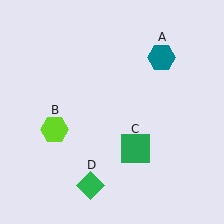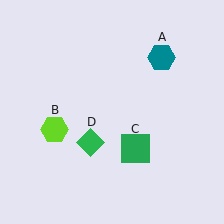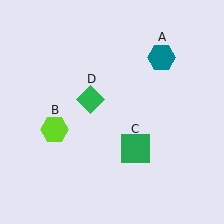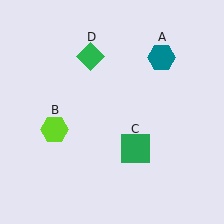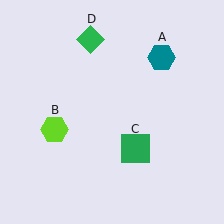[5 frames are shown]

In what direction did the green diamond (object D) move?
The green diamond (object D) moved up.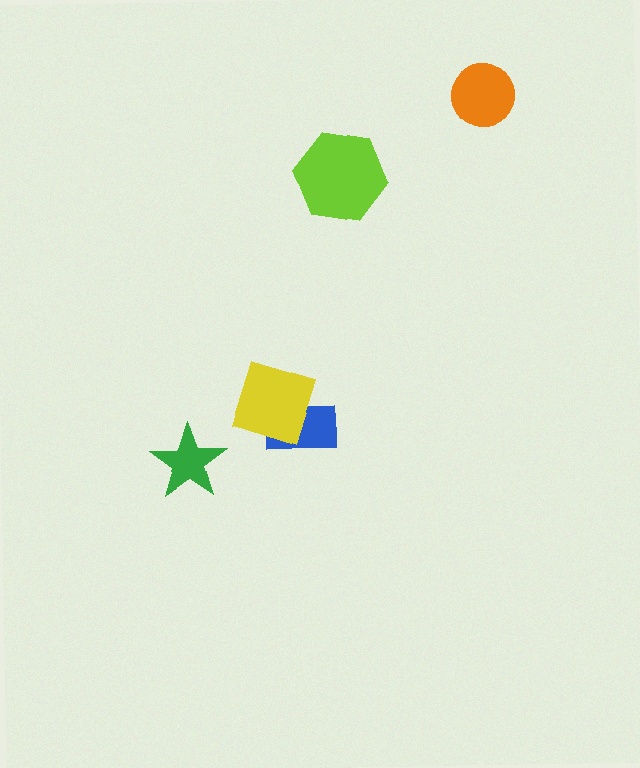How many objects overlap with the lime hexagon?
0 objects overlap with the lime hexagon.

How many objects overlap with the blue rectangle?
1 object overlaps with the blue rectangle.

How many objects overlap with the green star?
0 objects overlap with the green star.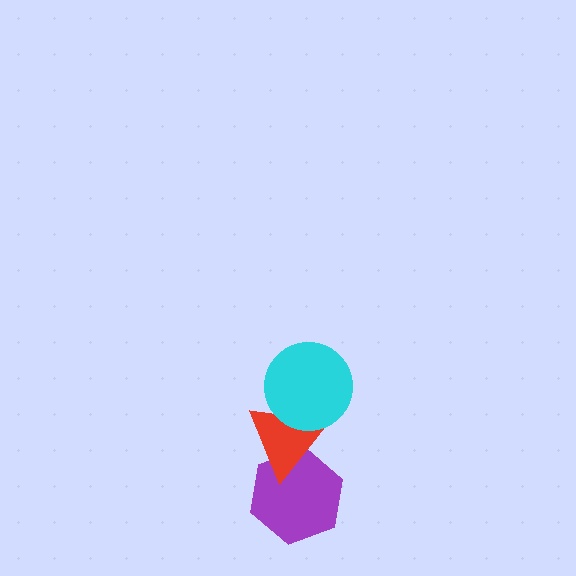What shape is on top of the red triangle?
The cyan circle is on top of the red triangle.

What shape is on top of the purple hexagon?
The red triangle is on top of the purple hexagon.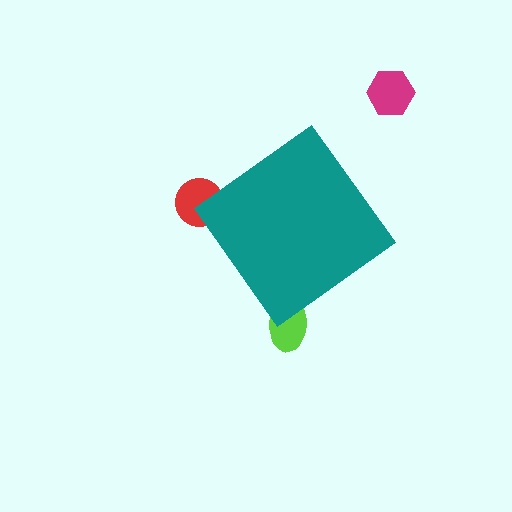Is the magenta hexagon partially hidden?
No, the magenta hexagon is fully visible.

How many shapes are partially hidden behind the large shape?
2 shapes are partially hidden.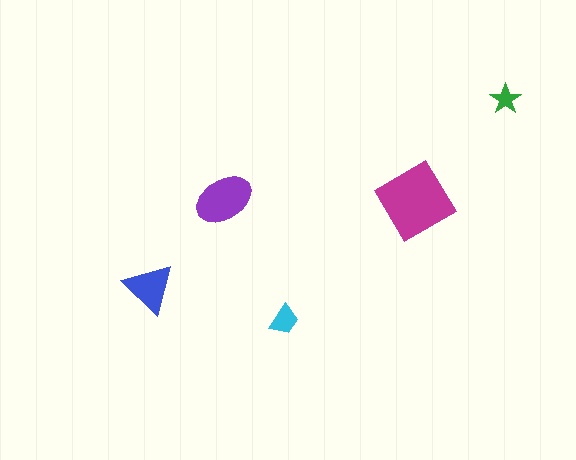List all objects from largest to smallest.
The magenta diamond, the purple ellipse, the blue triangle, the cyan trapezoid, the green star.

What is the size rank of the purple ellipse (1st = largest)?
2nd.